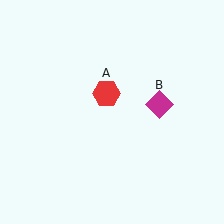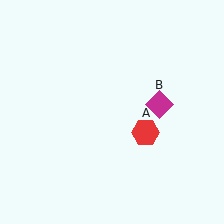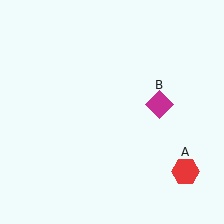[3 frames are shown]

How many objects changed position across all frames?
1 object changed position: red hexagon (object A).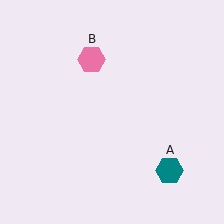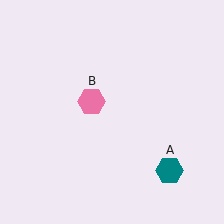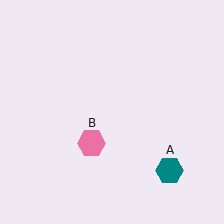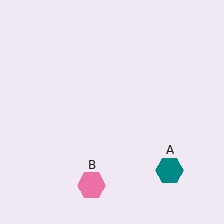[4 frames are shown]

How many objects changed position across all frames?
1 object changed position: pink hexagon (object B).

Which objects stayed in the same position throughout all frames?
Teal hexagon (object A) remained stationary.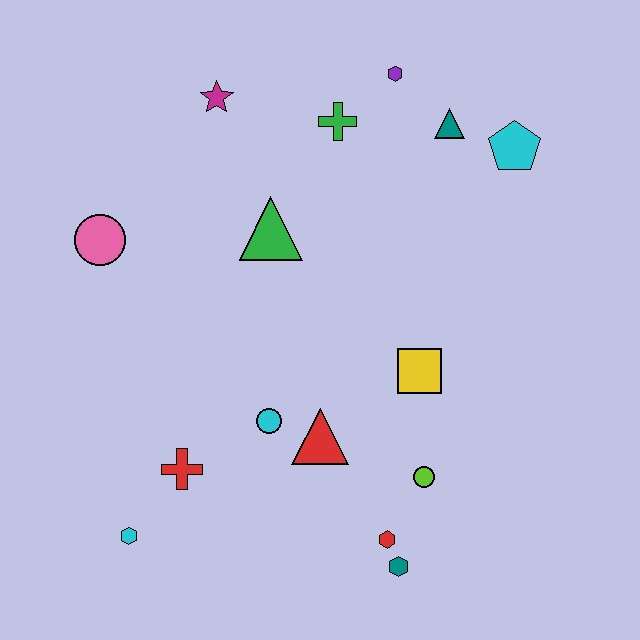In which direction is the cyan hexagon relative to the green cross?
The cyan hexagon is below the green cross.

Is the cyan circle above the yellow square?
No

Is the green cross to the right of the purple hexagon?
No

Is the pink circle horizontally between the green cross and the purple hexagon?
No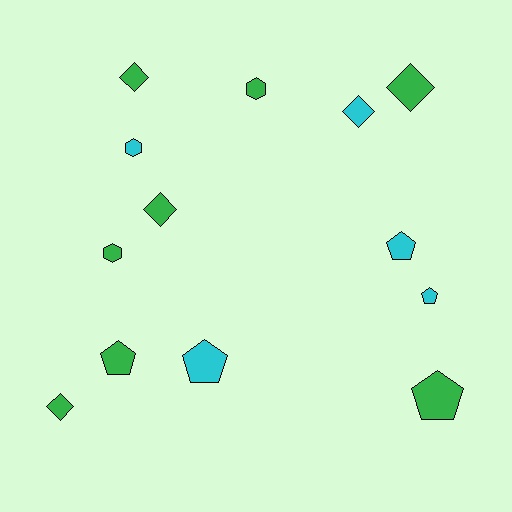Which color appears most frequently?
Green, with 8 objects.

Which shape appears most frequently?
Diamond, with 5 objects.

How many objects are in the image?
There are 13 objects.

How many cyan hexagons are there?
There is 1 cyan hexagon.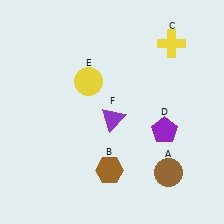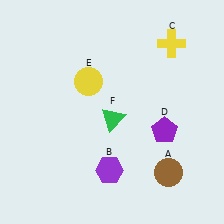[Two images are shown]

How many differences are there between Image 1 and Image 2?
There are 2 differences between the two images.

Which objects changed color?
B changed from brown to purple. F changed from purple to green.